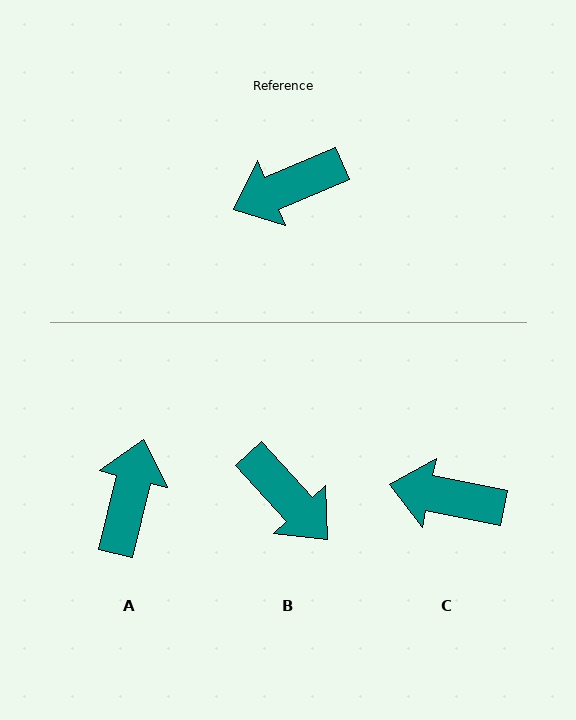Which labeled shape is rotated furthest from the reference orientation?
A, about 127 degrees away.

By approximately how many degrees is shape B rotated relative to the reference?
Approximately 110 degrees counter-clockwise.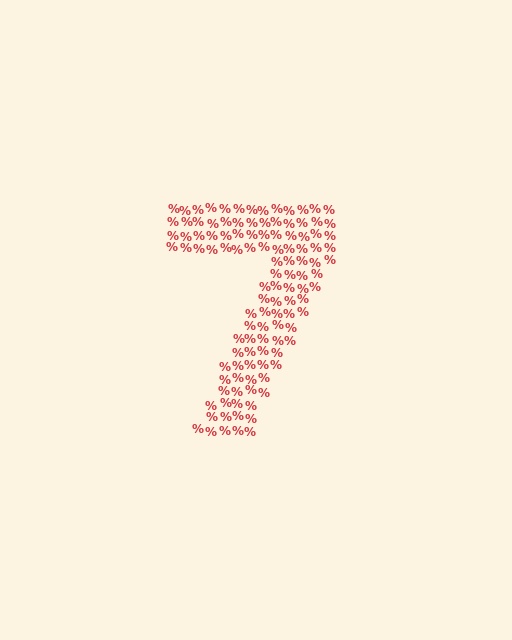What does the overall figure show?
The overall figure shows the digit 7.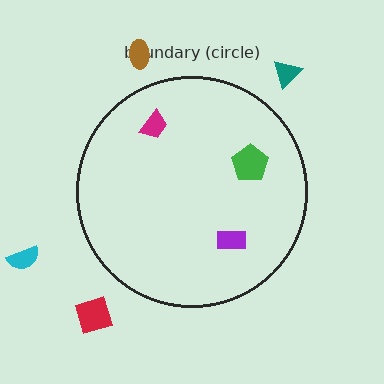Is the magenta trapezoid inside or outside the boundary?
Inside.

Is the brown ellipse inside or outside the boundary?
Outside.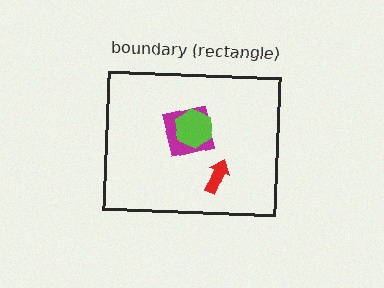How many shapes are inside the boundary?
3 inside, 0 outside.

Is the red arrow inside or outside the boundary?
Inside.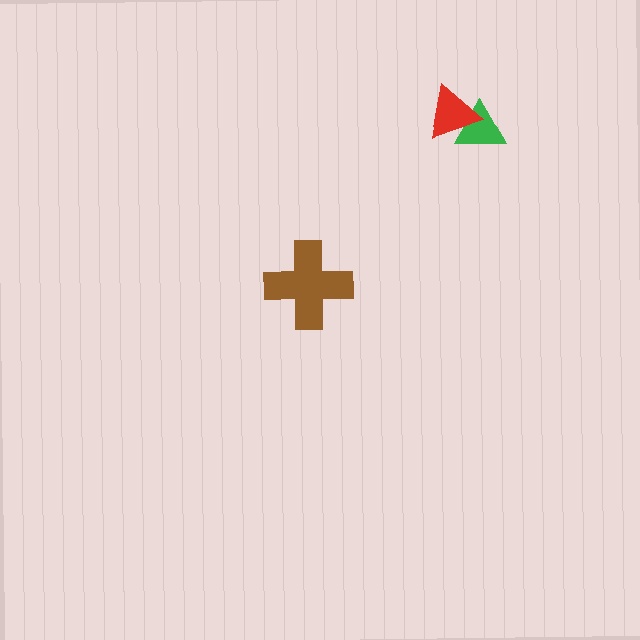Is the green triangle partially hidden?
Yes, it is partially covered by another shape.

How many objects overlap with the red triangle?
1 object overlaps with the red triangle.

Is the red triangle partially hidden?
No, no other shape covers it.